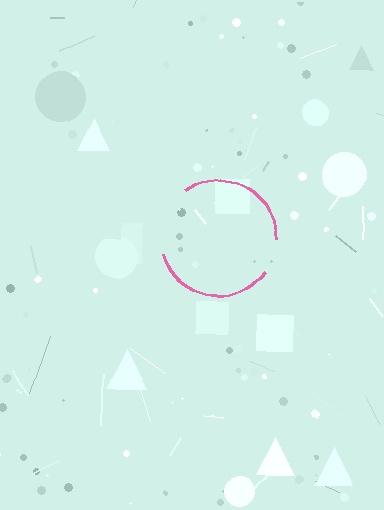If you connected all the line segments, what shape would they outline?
They would outline a circle.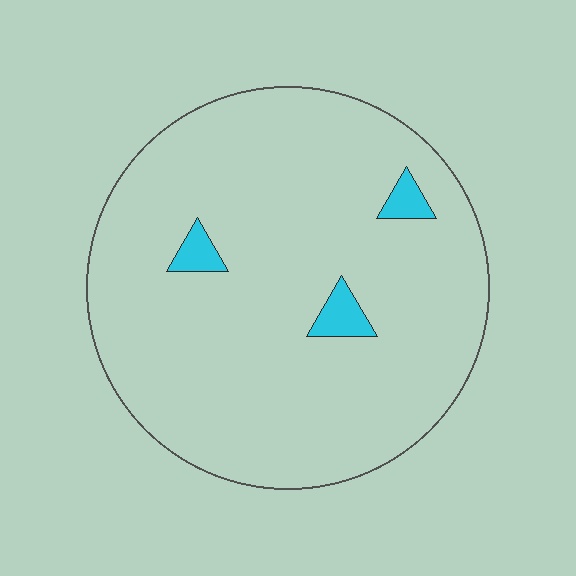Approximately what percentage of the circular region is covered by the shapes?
Approximately 5%.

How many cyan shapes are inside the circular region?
3.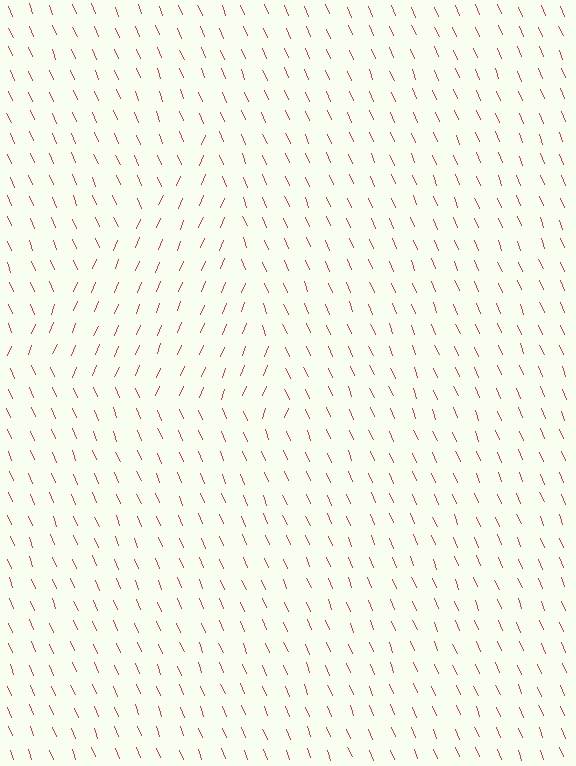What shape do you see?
I see a triangle.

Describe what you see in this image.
The image is filled with small red line segments. A triangle region in the image has lines oriented differently from the surrounding lines, creating a visible texture boundary.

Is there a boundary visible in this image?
Yes, there is a texture boundary formed by a change in line orientation.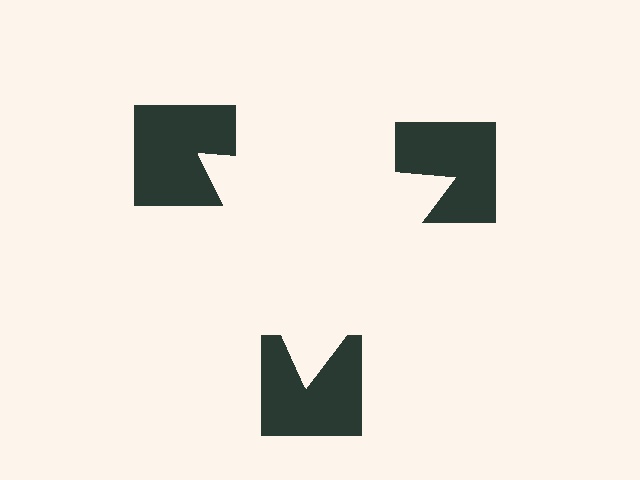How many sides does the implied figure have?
3 sides.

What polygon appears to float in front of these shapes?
An illusory triangle — its edges are inferred from the aligned wedge cuts in the notched squares, not physically drawn.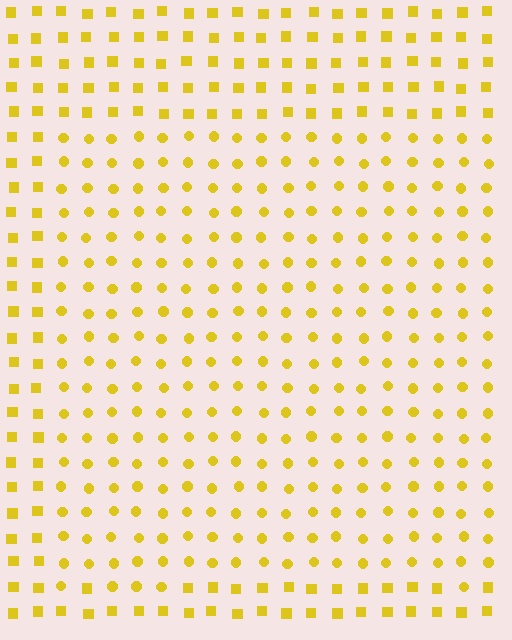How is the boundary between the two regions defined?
The boundary is defined by a change in element shape: circles inside vs. squares outside. All elements share the same color and spacing.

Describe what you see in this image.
The image is filled with small yellow elements arranged in a uniform grid. A rectangle-shaped region contains circles, while the surrounding area contains squares. The boundary is defined purely by the change in element shape.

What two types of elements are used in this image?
The image uses circles inside the rectangle region and squares outside it.